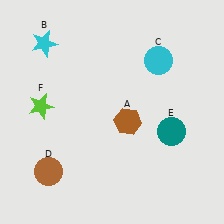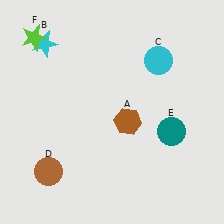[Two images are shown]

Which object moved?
The lime star (F) moved up.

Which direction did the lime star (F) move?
The lime star (F) moved up.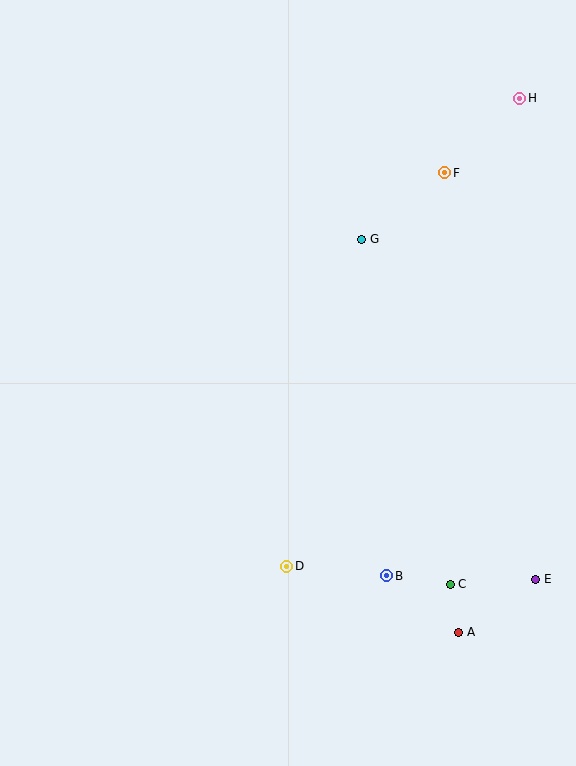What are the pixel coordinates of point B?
Point B is at (387, 576).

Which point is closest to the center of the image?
Point G at (362, 239) is closest to the center.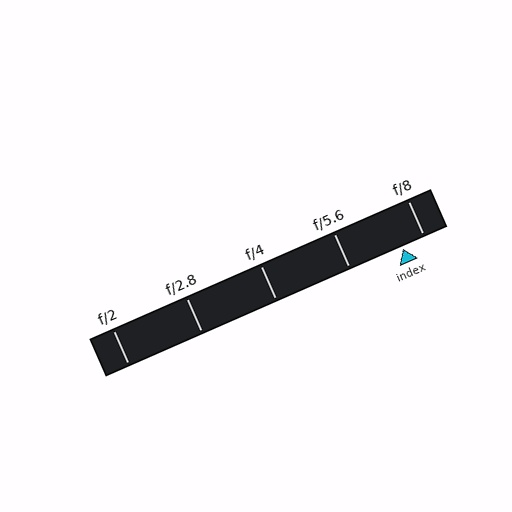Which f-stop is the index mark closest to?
The index mark is closest to f/8.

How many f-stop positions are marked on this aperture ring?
There are 5 f-stop positions marked.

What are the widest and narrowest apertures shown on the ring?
The widest aperture shown is f/2 and the narrowest is f/8.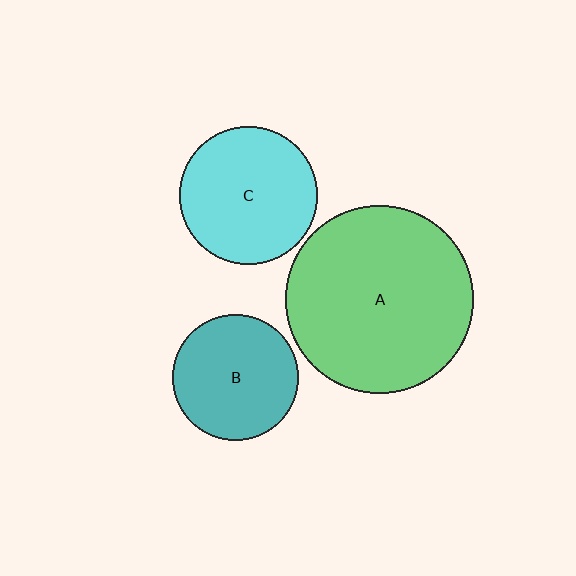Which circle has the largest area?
Circle A (green).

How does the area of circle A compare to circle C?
Approximately 1.9 times.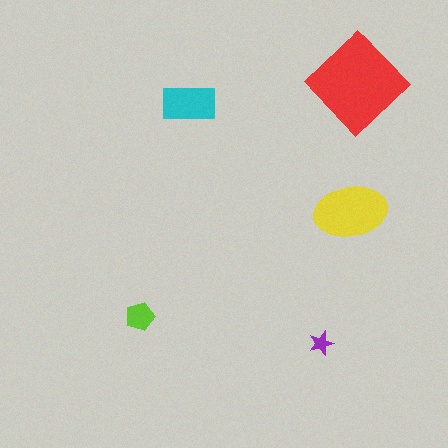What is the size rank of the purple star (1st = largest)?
5th.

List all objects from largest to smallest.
The red diamond, the yellow ellipse, the cyan rectangle, the lime pentagon, the purple star.